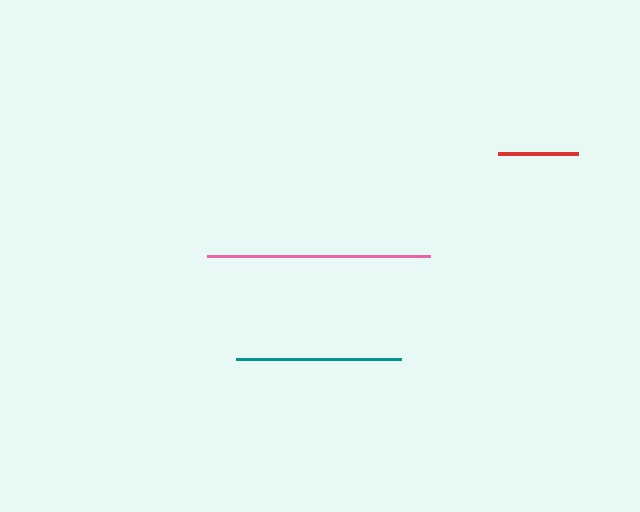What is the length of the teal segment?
The teal segment is approximately 165 pixels long.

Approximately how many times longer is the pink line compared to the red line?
The pink line is approximately 2.8 times the length of the red line.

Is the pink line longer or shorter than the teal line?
The pink line is longer than the teal line.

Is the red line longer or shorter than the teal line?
The teal line is longer than the red line.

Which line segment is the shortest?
The red line is the shortest at approximately 80 pixels.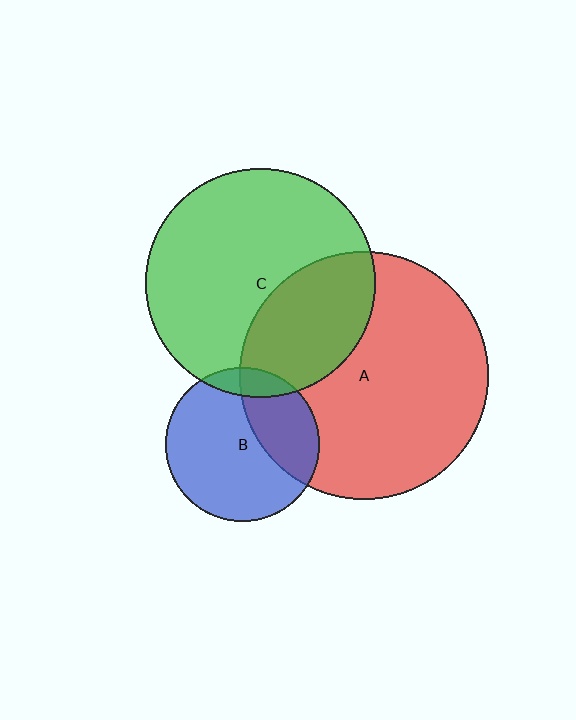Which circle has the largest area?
Circle A (red).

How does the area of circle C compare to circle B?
Approximately 2.2 times.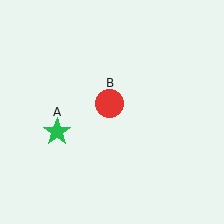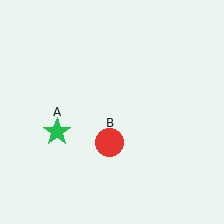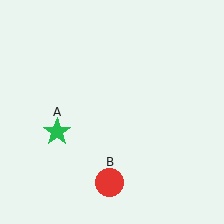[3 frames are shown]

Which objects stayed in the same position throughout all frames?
Green star (object A) remained stationary.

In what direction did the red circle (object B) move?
The red circle (object B) moved down.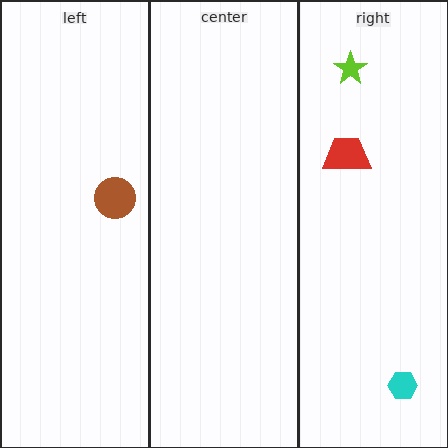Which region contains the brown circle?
The left region.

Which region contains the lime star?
The right region.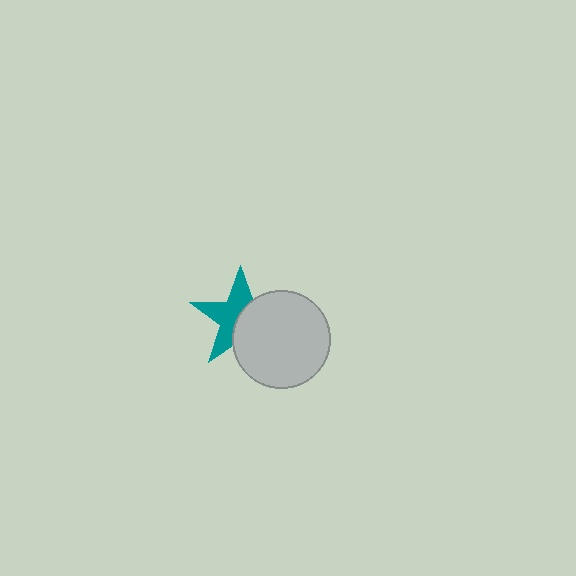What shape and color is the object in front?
The object in front is a light gray circle.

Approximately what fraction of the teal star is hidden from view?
Roughly 48% of the teal star is hidden behind the light gray circle.